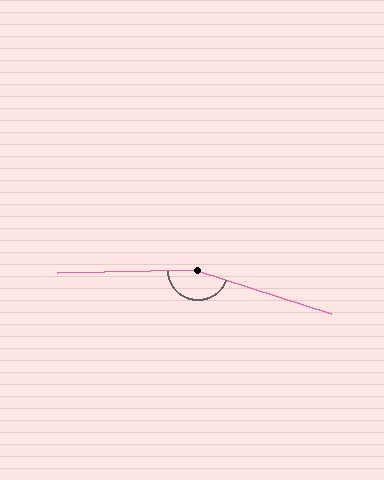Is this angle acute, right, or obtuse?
It is obtuse.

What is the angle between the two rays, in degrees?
Approximately 161 degrees.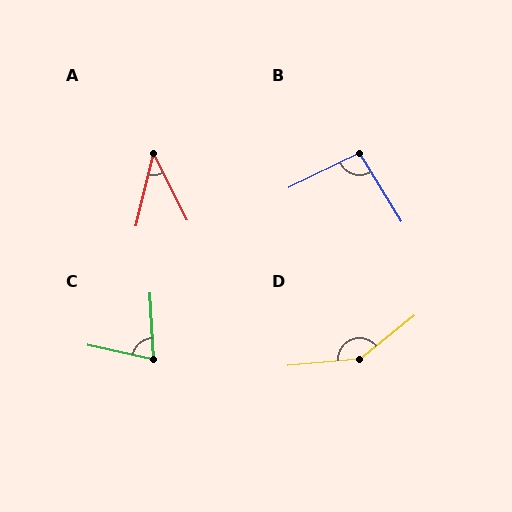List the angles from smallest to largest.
A (40°), C (75°), B (96°), D (146°).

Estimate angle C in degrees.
Approximately 75 degrees.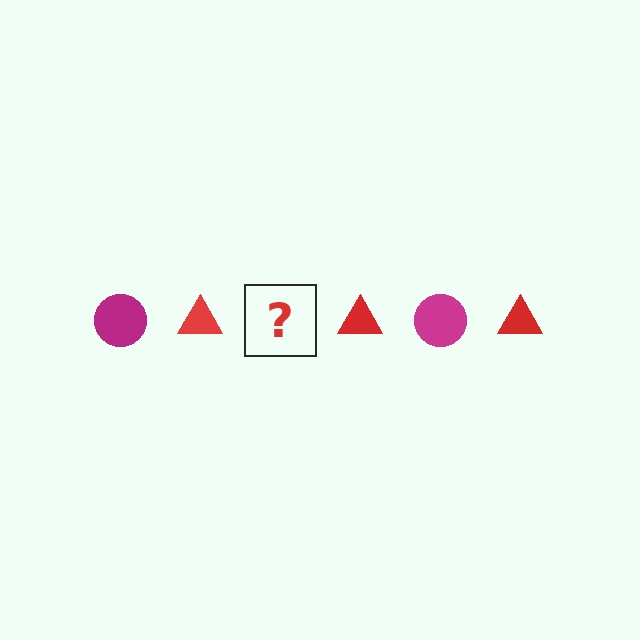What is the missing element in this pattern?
The missing element is a magenta circle.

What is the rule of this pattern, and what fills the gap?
The rule is that the pattern alternates between magenta circle and red triangle. The gap should be filled with a magenta circle.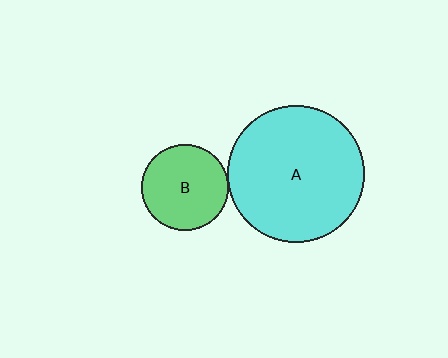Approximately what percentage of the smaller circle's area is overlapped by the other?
Approximately 5%.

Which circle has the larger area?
Circle A (cyan).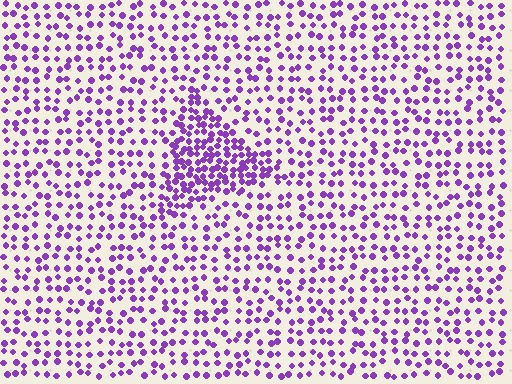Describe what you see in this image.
The image contains small purple elements arranged at two different densities. A triangle-shaped region is visible where the elements are more densely packed than the surrounding area.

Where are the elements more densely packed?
The elements are more densely packed inside the triangle boundary.